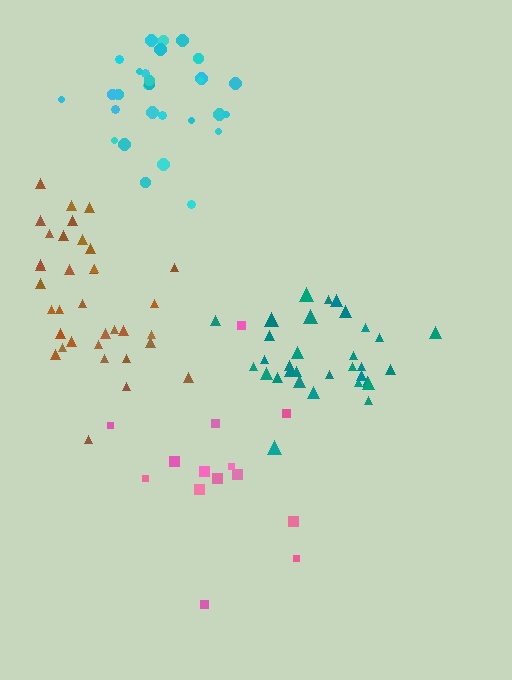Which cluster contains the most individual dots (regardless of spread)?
Brown (35).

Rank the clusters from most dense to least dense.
teal, brown, cyan, pink.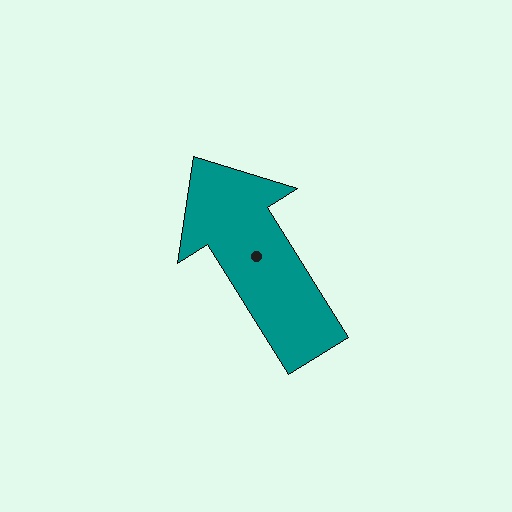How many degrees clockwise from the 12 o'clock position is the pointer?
Approximately 328 degrees.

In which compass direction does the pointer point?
Northwest.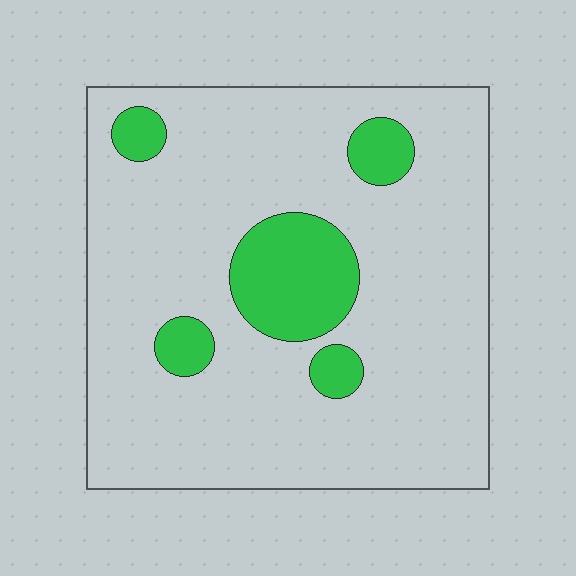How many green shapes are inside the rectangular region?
5.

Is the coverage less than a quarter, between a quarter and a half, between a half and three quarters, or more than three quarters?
Less than a quarter.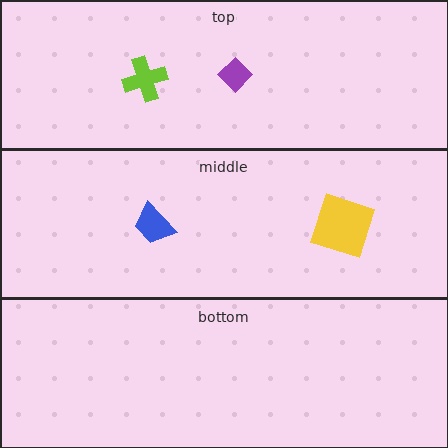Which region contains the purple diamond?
The top region.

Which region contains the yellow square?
The middle region.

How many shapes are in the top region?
2.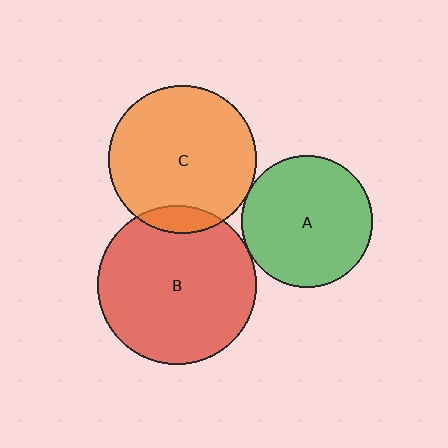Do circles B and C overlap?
Yes.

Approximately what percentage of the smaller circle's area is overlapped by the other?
Approximately 10%.